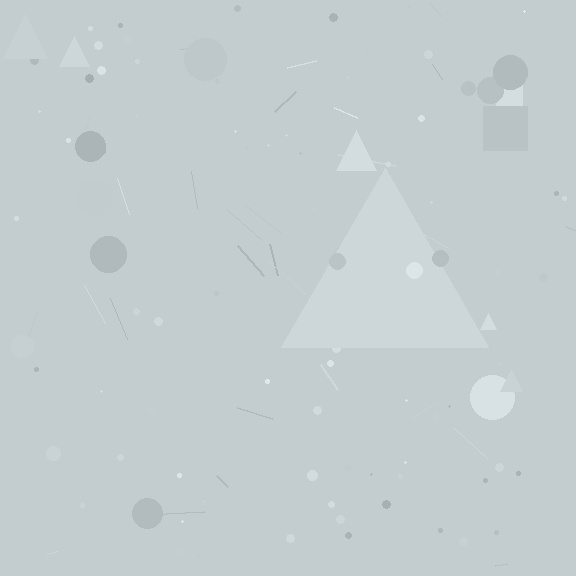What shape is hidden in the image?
A triangle is hidden in the image.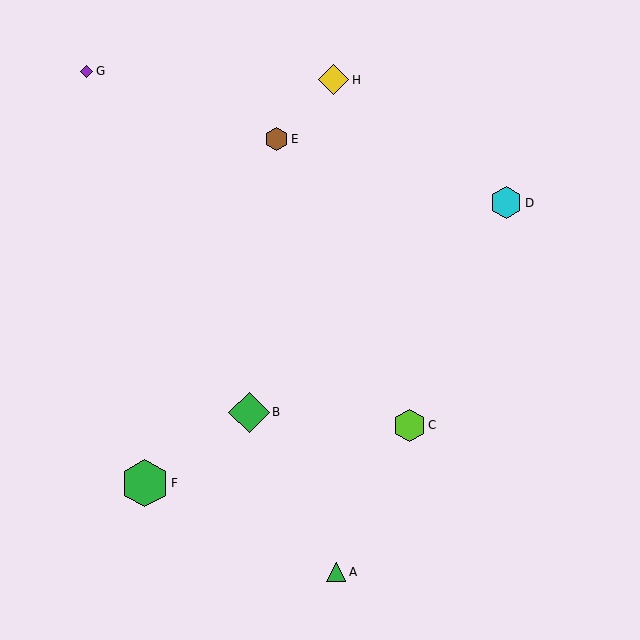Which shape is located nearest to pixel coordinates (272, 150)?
The brown hexagon (labeled E) at (276, 139) is nearest to that location.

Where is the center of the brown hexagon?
The center of the brown hexagon is at (276, 139).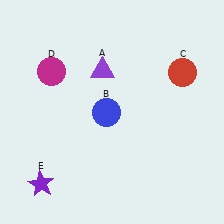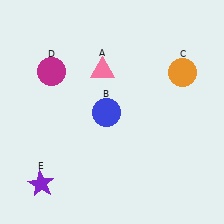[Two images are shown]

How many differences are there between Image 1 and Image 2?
There are 2 differences between the two images.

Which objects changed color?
A changed from purple to pink. C changed from red to orange.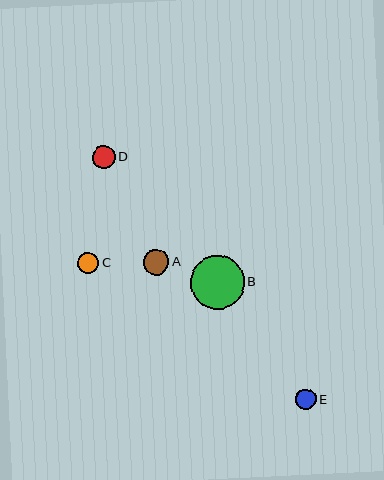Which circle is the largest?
Circle B is the largest with a size of approximately 54 pixels.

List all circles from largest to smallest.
From largest to smallest: B, A, D, C, E.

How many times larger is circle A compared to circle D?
Circle A is approximately 1.1 times the size of circle D.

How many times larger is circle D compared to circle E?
Circle D is approximately 1.1 times the size of circle E.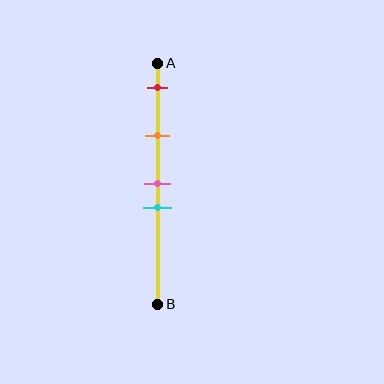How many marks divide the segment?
There are 4 marks dividing the segment.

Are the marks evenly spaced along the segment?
No, the marks are not evenly spaced.